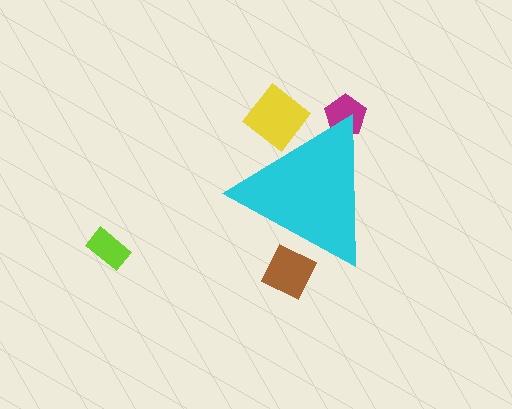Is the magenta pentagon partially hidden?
Yes, the magenta pentagon is partially hidden behind the cyan triangle.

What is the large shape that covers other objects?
A cyan triangle.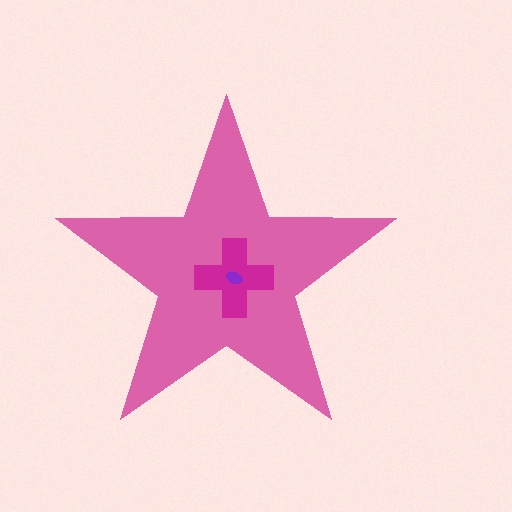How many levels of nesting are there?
3.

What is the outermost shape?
The pink star.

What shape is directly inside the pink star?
The magenta cross.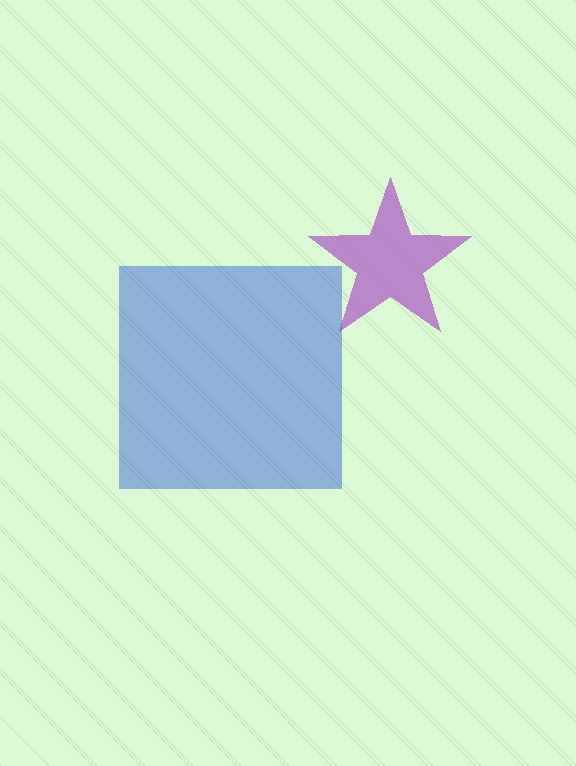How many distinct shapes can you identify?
There are 2 distinct shapes: a purple star, a blue square.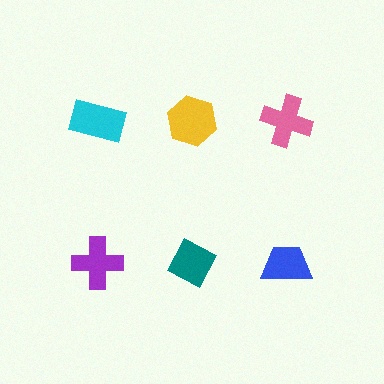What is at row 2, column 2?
A teal diamond.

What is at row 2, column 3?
A blue trapezoid.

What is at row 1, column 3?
A pink cross.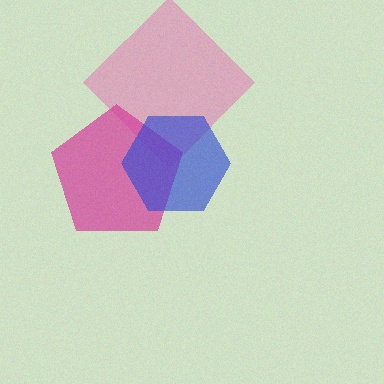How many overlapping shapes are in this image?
There are 3 overlapping shapes in the image.